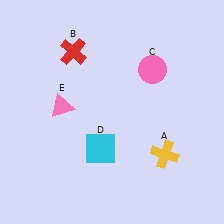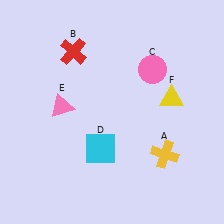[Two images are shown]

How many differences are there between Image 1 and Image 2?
There is 1 difference between the two images.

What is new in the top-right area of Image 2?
A yellow triangle (F) was added in the top-right area of Image 2.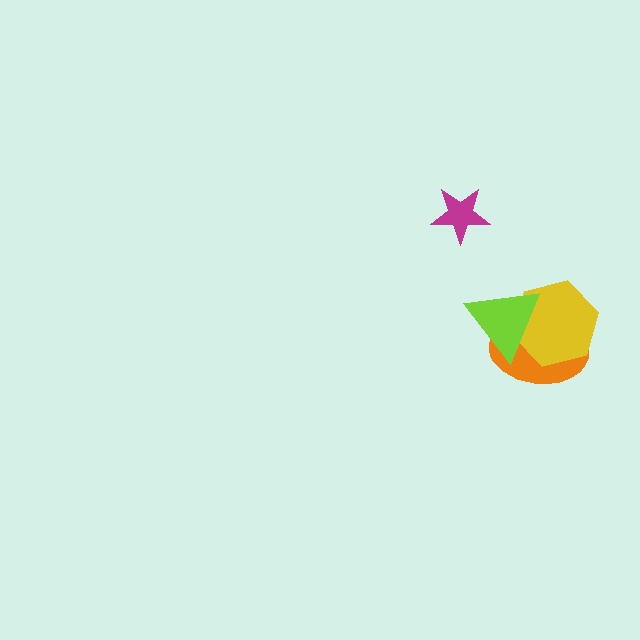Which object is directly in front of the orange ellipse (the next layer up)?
The yellow hexagon is directly in front of the orange ellipse.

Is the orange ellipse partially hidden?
Yes, it is partially covered by another shape.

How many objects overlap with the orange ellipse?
2 objects overlap with the orange ellipse.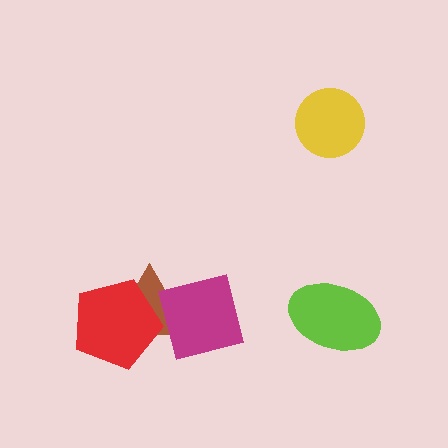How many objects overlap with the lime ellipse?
0 objects overlap with the lime ellipse.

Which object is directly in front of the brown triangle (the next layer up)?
The magenta square is directly in front of the brown triangle.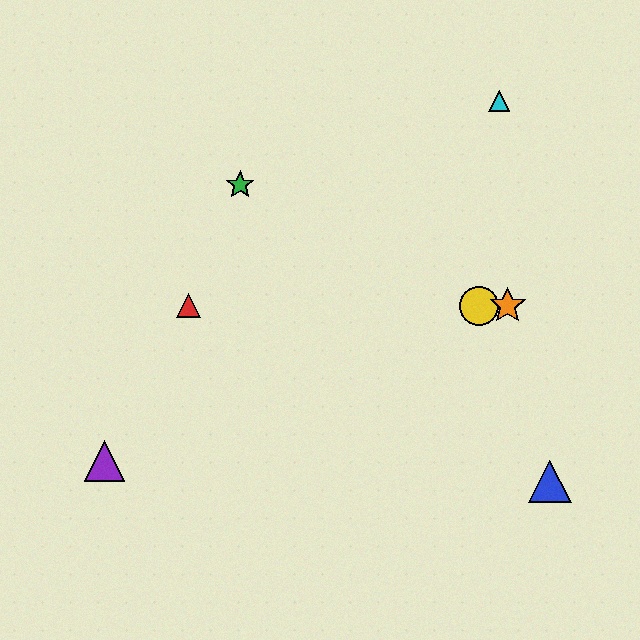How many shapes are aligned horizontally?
3 shapes (the red triangle, the yellow circle, the orange star) are aligned horizontally.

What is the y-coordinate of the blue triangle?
The blue triangle is at y≈482.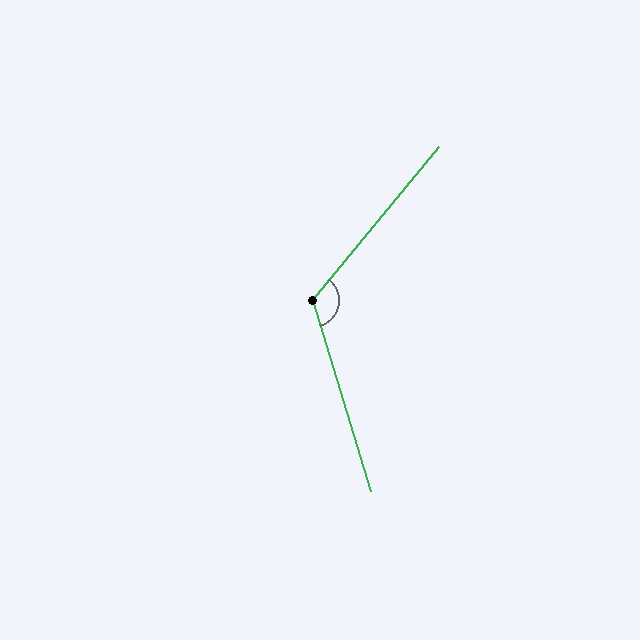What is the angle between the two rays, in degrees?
Approximately 124 degrees.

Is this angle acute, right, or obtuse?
It is obtuse.